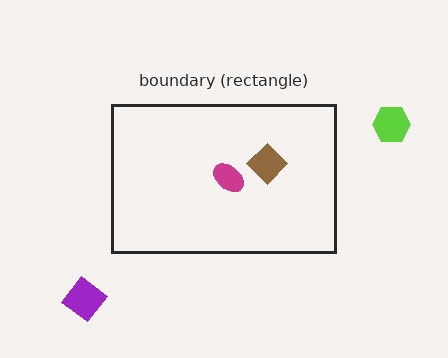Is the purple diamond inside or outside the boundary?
Outside.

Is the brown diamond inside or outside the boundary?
Inside.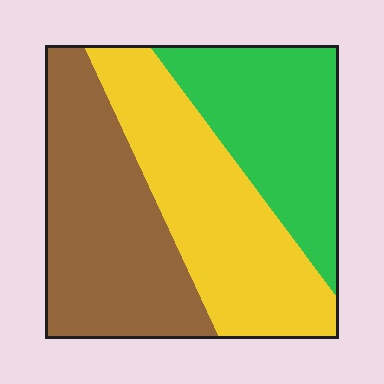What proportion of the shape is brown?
Brown takes up about three eighths (3/8) of the shape.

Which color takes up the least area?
Green, at roughly 30%.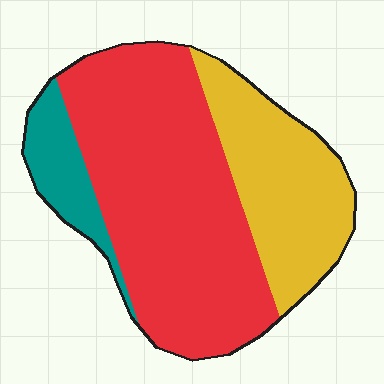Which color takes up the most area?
Red, at roughly 60%.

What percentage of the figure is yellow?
Yellow covers about 30% of the figure.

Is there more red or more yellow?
Red.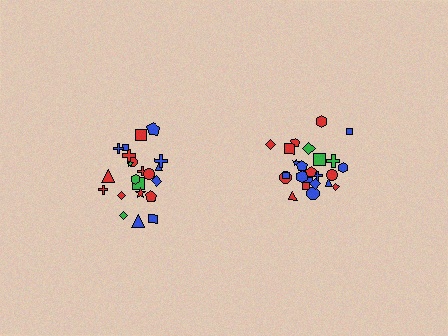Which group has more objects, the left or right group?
The right group.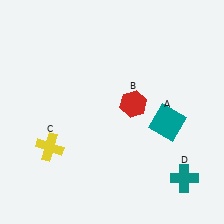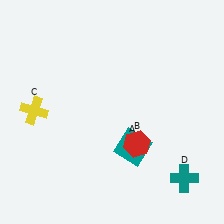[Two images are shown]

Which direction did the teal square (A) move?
The teal square (A) moved left.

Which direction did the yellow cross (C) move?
The yellow cross (C) moved up.